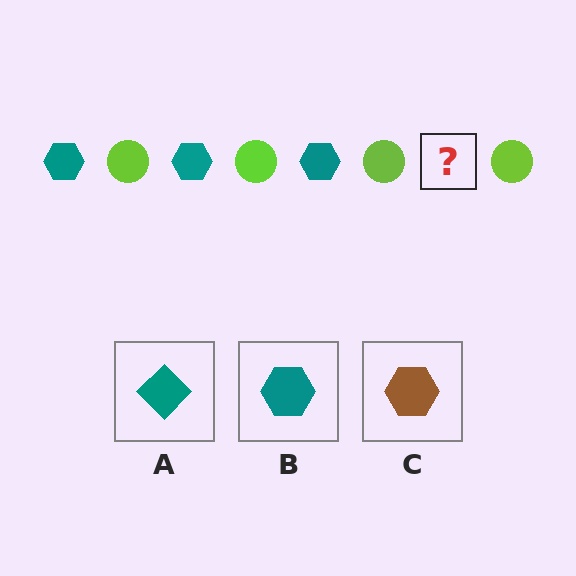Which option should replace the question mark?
Option B.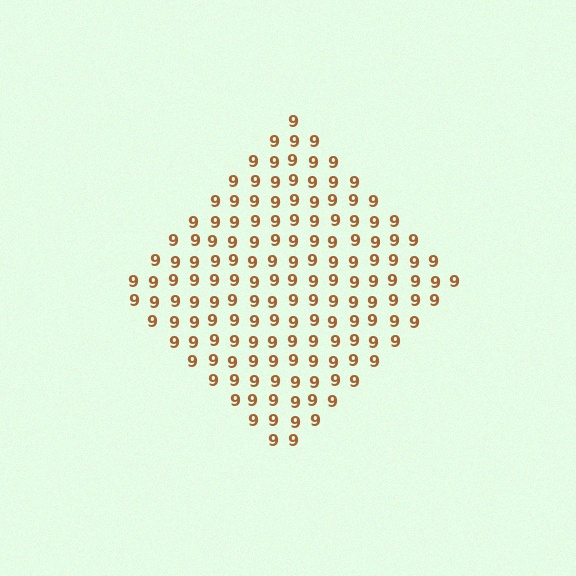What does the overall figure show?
The overall figure shows a diamond.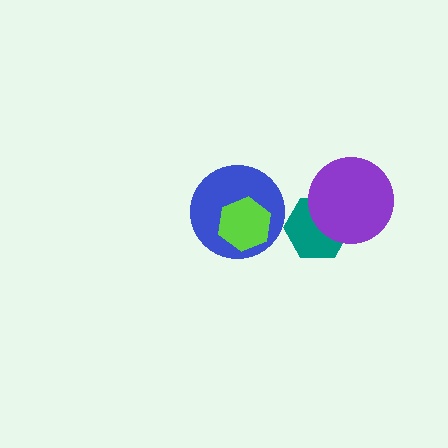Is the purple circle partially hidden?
No, no other shape covers it.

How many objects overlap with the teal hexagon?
1 object overlaps with the teal hexagon.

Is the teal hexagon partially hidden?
Yes, it is partially covered by another shape.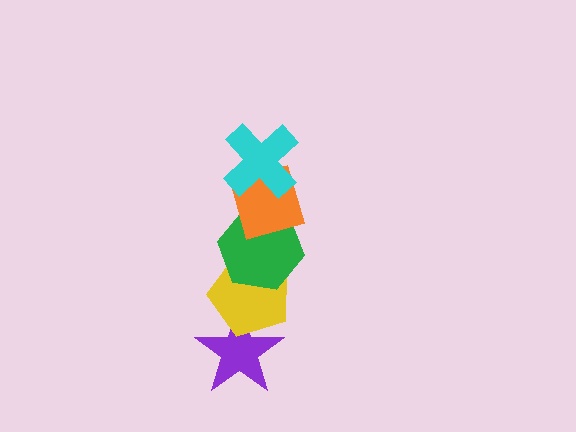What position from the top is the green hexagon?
The green hexagon is 3rd from the top.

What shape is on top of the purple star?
The yellow pentagon is on top of the purple star.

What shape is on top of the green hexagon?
The orange diamond is on top of the green hexagon.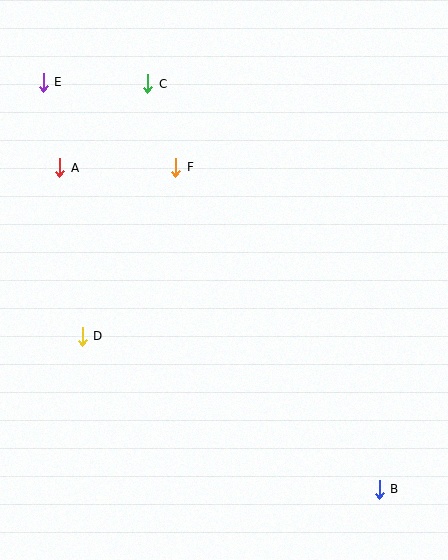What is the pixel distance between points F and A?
The distance between F and A is 116 pixels.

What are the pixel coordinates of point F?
Point F is at (176, 167).